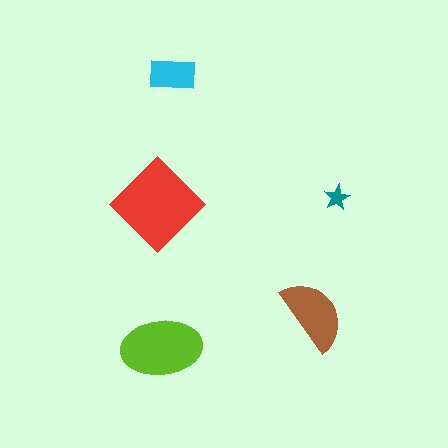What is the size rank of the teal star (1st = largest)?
5th.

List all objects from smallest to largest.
The teal star, the cyan rectangle, the brown semicircle, the lime ellipse, the red diamond.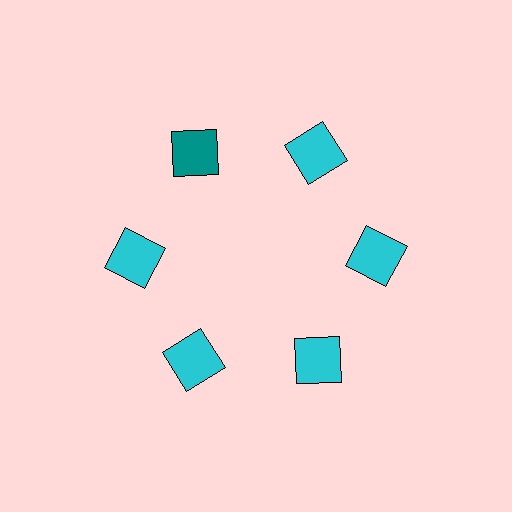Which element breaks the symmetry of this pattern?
The teal square at roughly the 11 o'clock position breaks the symmetry. All other shapes are cyan squares.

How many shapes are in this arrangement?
There are 6 shapes arranged in a ring pattern.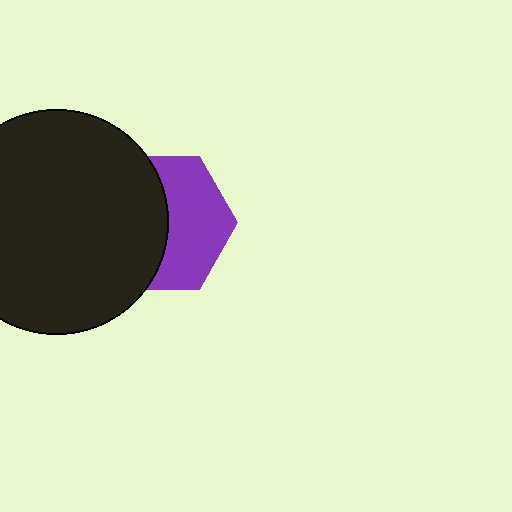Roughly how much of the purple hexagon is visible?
About half of it is visible (roughly 49%).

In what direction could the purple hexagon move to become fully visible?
The purple hexagon could move right. That would shift it out from behind the black circle entirely.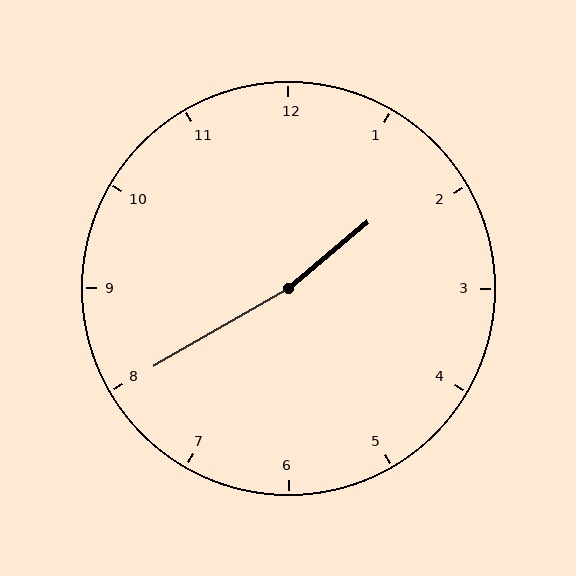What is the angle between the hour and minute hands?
Approximately 170 degrees.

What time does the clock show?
1:40.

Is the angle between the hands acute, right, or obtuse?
It is obtuse.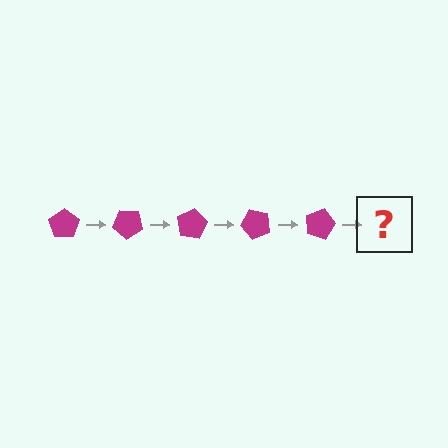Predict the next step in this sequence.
The next step is a magenta pentagon rotated 200 degrees.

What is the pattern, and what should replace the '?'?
The pattern is that the pentagon rotates 40 degrees each step. The '?' should be a magenta pentagon rotated 200 degrees.